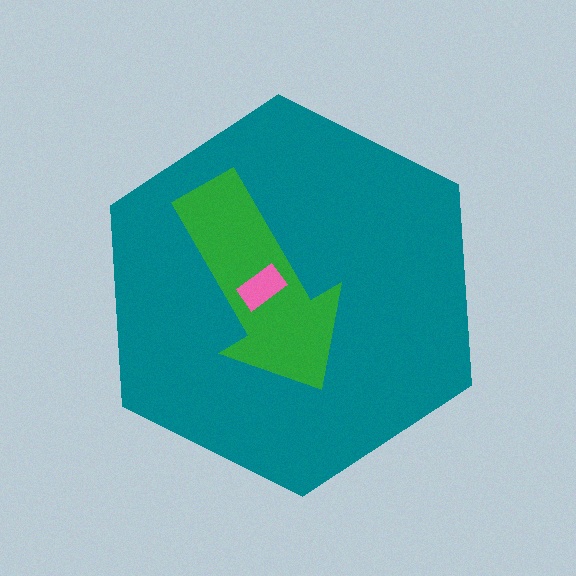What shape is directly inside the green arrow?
The pink rectangle.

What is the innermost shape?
The pink rectangle.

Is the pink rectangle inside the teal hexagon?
Yes.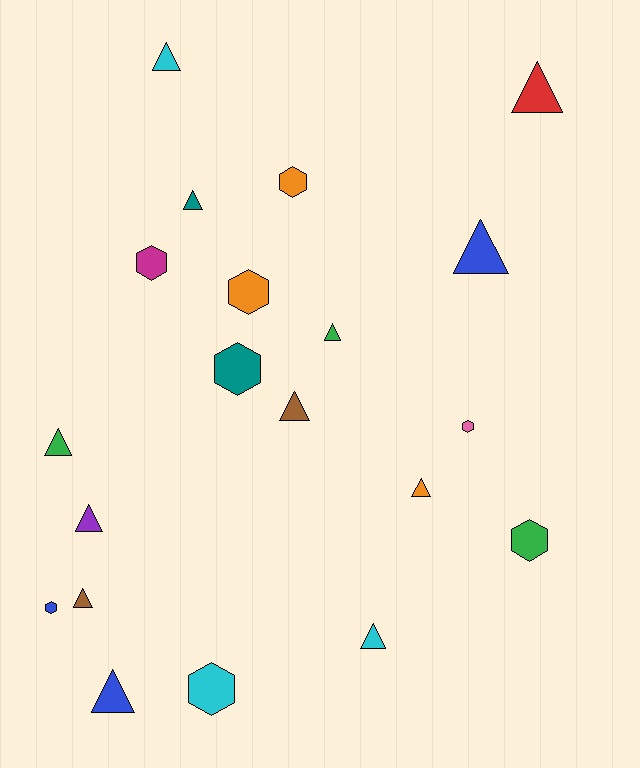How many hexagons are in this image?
There are 8 hexagons.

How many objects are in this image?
There are 20 objects.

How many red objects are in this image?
There is 1 red object.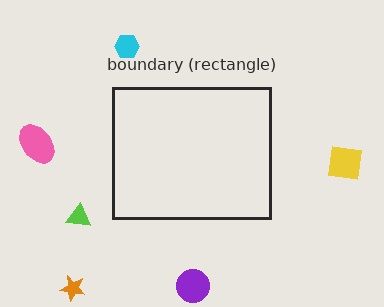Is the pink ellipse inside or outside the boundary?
Outside.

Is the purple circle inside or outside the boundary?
Outside.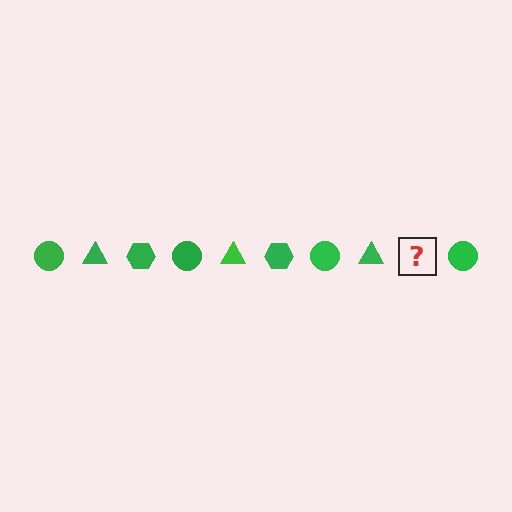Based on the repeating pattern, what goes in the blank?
The blank should be a green hexagon.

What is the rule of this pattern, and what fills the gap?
The rule is that the pattern cycles through circle, triangle, hexagon shapes in green. The gap should be filled with a green hexagon.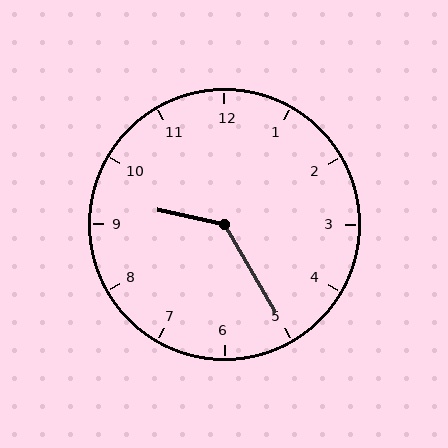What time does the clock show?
9:25.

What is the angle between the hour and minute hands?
Approximately 132 degrees.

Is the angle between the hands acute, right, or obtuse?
It is obtuse.